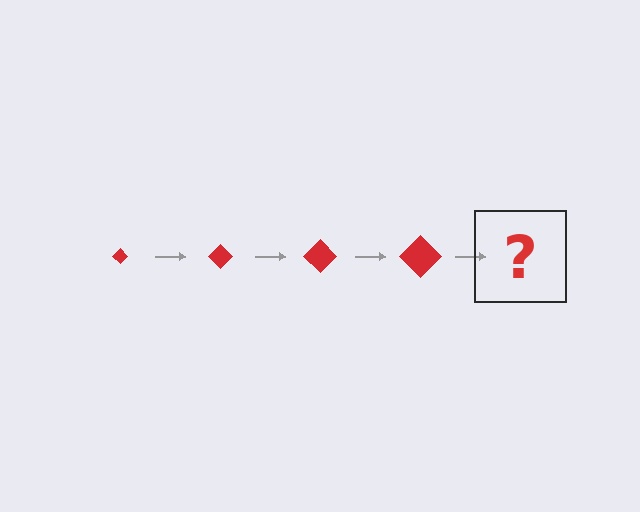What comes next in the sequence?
The next element should be a red diamond, larger than the previous one.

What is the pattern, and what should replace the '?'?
The pattern is that the diamond gets progressively larger each step. The '?' should be a red diamond, larger than the previous one.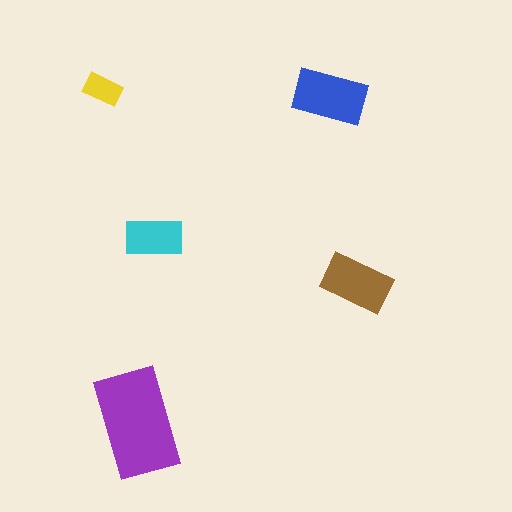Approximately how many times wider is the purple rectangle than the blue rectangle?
About 1.5 times wider.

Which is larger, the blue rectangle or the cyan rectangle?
The blue one.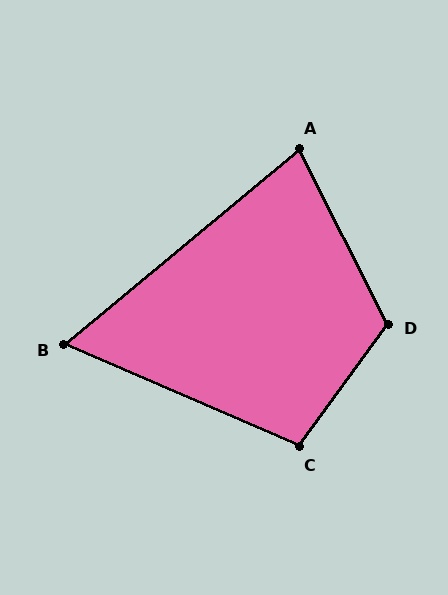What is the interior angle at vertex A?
Approximately 77 degrees (acute).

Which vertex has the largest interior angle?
D, at approximately 117 degrees.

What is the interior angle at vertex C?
Approximately 103 degrees (obtuse).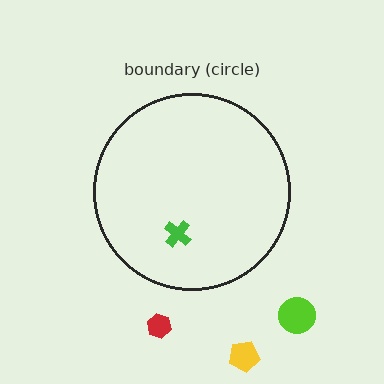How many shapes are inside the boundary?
1 inside, 3 outside.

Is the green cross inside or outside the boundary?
Inside.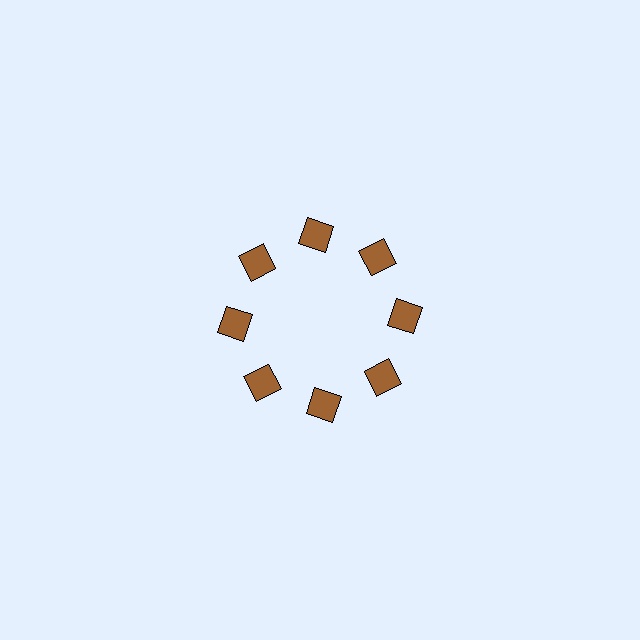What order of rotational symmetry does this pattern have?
This pattern has 8-fold rotational symmetry.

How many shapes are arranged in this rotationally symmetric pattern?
There are 8 shapes, arranged in 8 groups of 1.